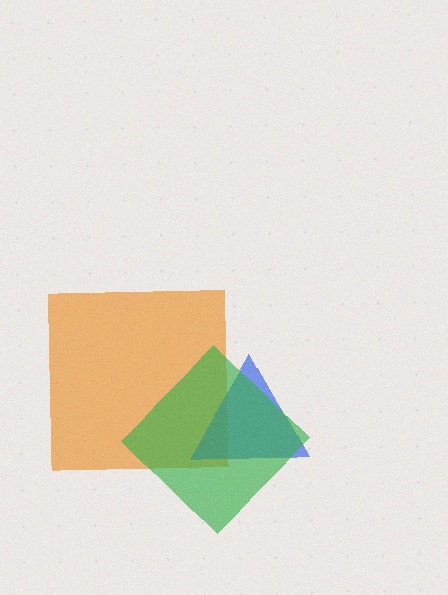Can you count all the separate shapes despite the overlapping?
Yes, there are 3 separate shapes.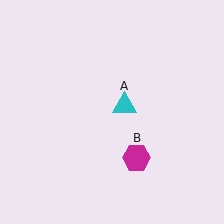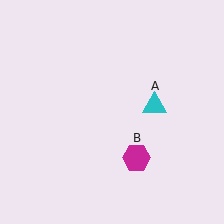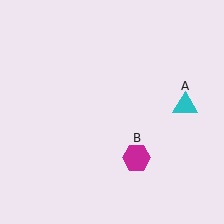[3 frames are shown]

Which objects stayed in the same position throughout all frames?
Magenta hexagon (object B) remained stationary.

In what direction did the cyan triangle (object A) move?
The cyan triangle (object A) moved right.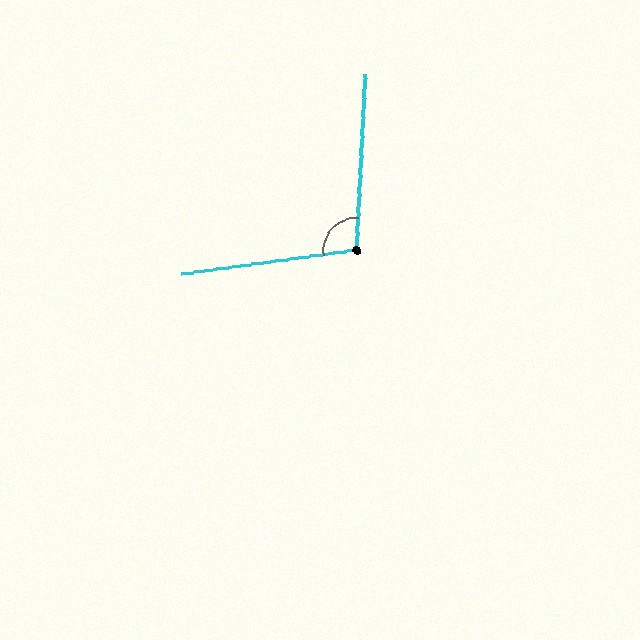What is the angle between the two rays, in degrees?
Approximately 101 degrees.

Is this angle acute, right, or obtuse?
It is obtuse.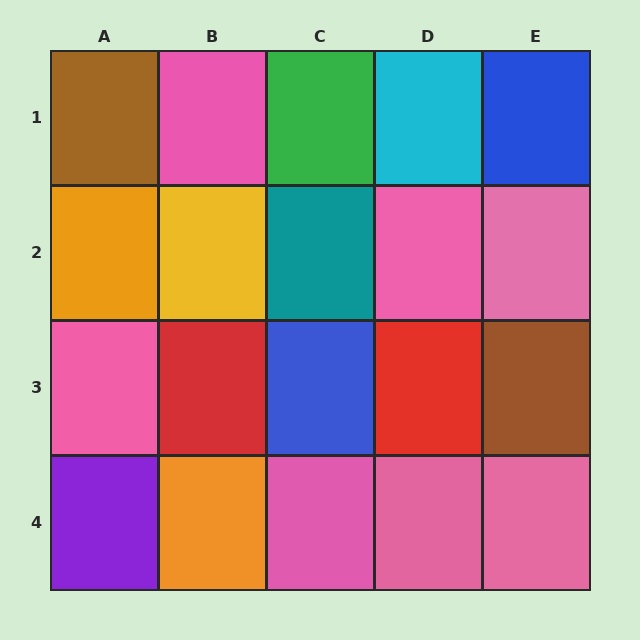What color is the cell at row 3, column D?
Red.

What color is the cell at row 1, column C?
Green.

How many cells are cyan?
1 cell is cyan.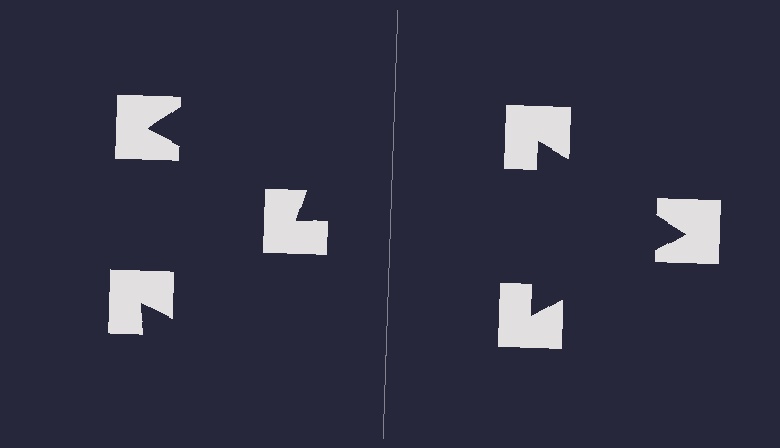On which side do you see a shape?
An illusory triangle appears on the right side. On the left side the wedge cuts are rotated, so no coherent shape forms.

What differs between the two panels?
The notched squares are positioned identically on both sides; only the wedge orientations differ. On the right they align to a triangle; on the left they are misaligned.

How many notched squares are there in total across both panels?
6 — 3 on each side.